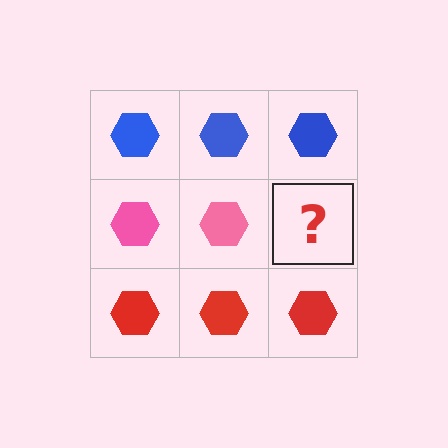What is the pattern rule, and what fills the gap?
The rule is that each row has a consistent color. The gap should be filled with a pink hexagon.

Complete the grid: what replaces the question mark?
The question mark should be replaced with a pink hexagon.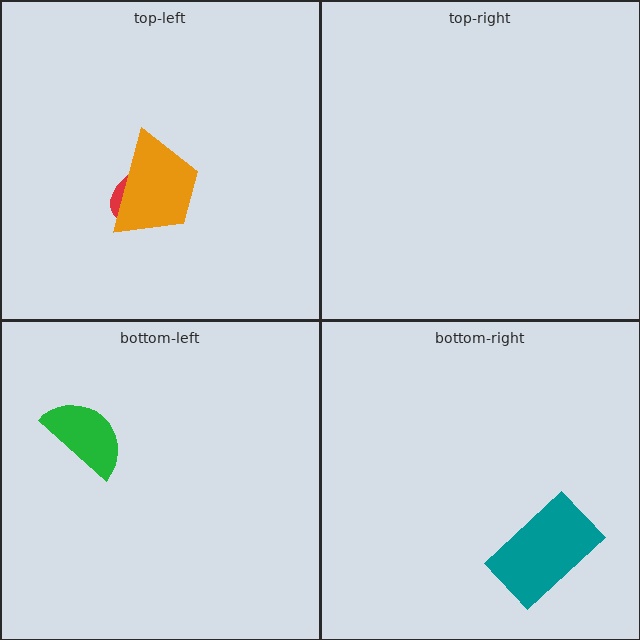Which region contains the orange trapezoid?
The top-left region.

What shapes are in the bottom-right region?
The teal rectangle.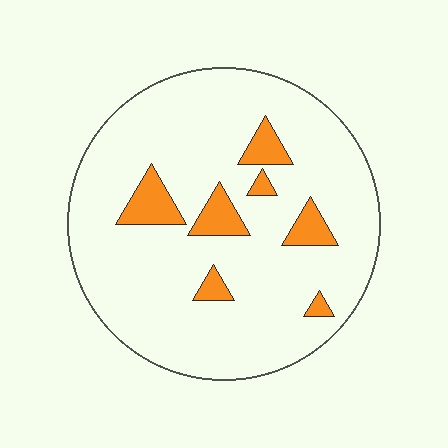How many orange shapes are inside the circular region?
7.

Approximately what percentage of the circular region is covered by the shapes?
Approximately 10%.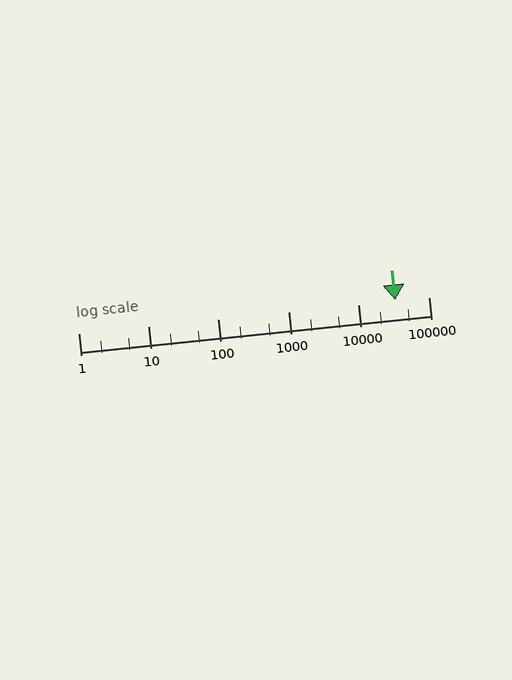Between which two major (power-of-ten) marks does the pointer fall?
The pointer is between 10000 and 100000.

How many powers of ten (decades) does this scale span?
The scale spans 5 decades, from 1 to 100000.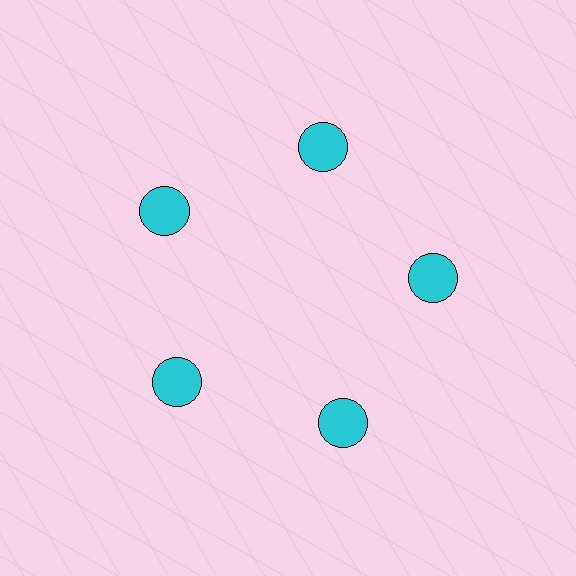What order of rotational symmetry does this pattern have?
This pattern has 5-fold rotational symmetry.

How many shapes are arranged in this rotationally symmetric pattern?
There are 5 shapes, arranged in 5 groups of 1.